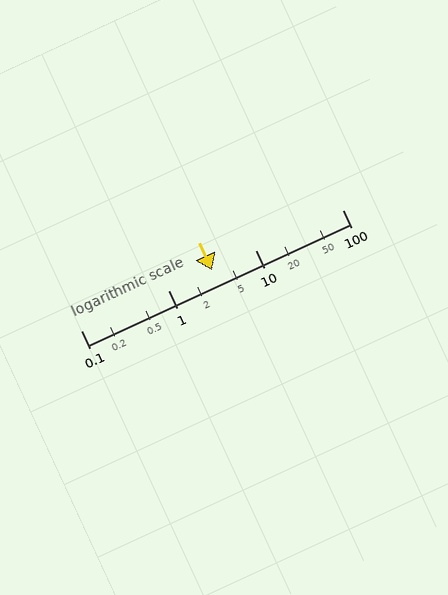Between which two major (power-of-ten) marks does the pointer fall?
The pointer is between 1 and 10.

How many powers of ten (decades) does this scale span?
The scale spans 3 decades, from 0.1 to 100.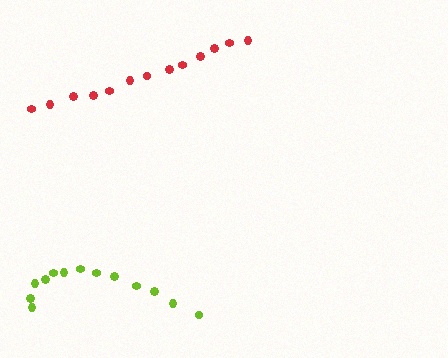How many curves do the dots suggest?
There are 2 distinct paths.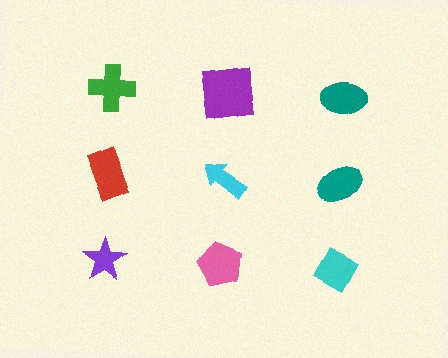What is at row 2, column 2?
A cyan arrow.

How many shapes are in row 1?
3 shapes.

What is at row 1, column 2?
A purple square.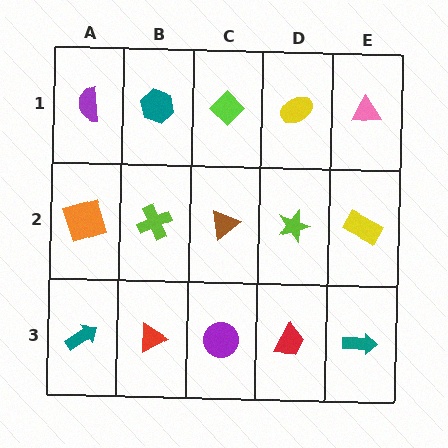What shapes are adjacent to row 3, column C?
A brown triangle (row 2, column C), a red triangle (row 3, column B), a red trapezoid (row 3, column D).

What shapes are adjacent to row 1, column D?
A lime star (row 2, column D), a lime diamond (row 1, column C), a pink triangle (row 1, column E).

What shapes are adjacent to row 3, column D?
A lime star (row 2, column D), a purple circle (row 3, column C), a teal arrow (row 3, column E).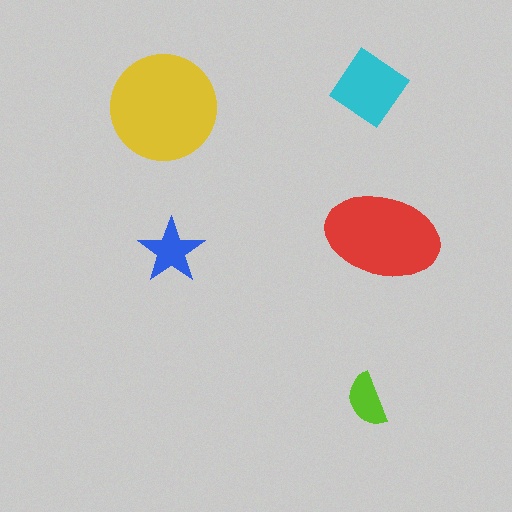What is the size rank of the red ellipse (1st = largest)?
2nd.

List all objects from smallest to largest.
The lime semicircle, the blue star, the cyan diamond, the red ellipse, the yellow circle.